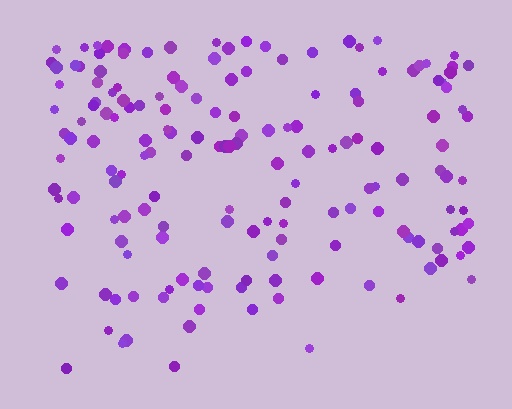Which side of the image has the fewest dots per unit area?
The bottom.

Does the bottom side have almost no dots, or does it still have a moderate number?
Still a moderate number, just noticeably fewer than the top.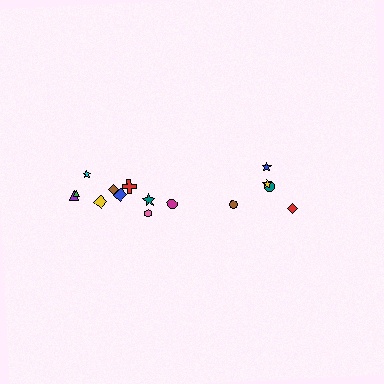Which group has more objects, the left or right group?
The left group.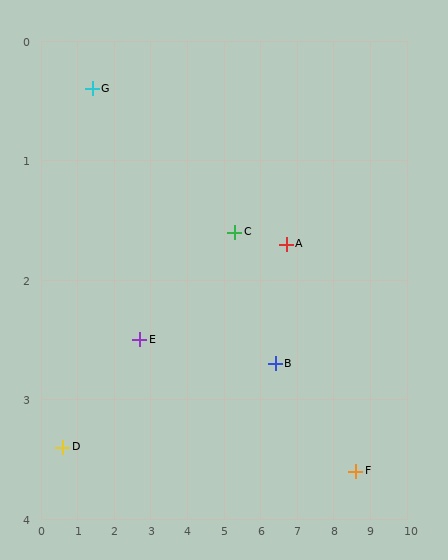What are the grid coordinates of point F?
Point F is at approximately (8.6, 3.6).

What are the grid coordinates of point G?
Point G is at approximately (1.4, 0.4).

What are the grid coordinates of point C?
Point C is at approximately (5.3, 1.6).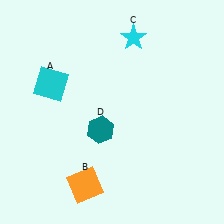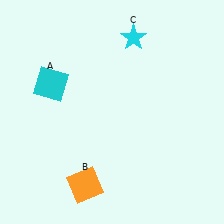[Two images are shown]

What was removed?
The teal hexagon (D) was removed in Image 2.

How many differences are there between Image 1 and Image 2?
There is 1 difference between the two images.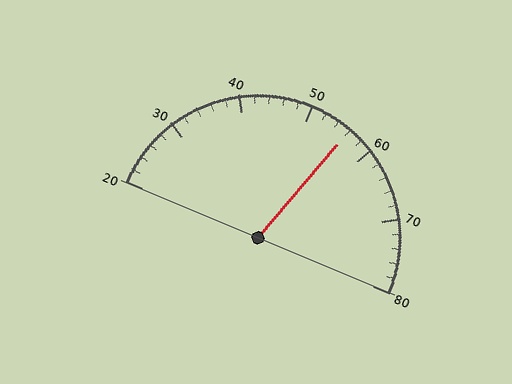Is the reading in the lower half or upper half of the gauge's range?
The reading is in the upper half of the range (20 to 80).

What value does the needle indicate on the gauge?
The needle indicates approximately 56.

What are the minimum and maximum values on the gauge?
The gauge ranges from 20 to 80.